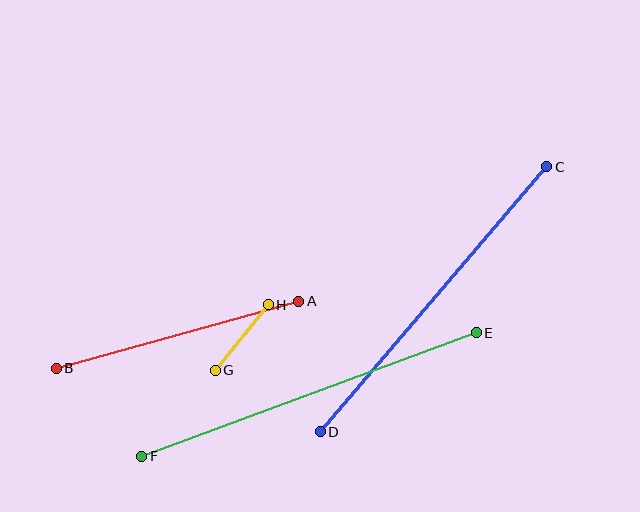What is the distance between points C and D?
The distance is approximately 349 pixels.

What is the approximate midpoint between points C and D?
The midpoint is at approximately (433, 299) pixels.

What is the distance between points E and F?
The distance is approximately 356 pixels.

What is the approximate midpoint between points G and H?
The midpoint is at approximately (242, 337) pixels.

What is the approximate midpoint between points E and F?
The midpoint is at approximately (309, 395) pixels.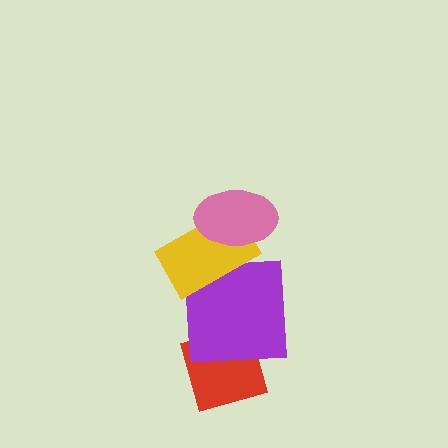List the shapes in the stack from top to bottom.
From top to bottom: the pink ellipse, the yellow rectangle, the purple square, the red diamond.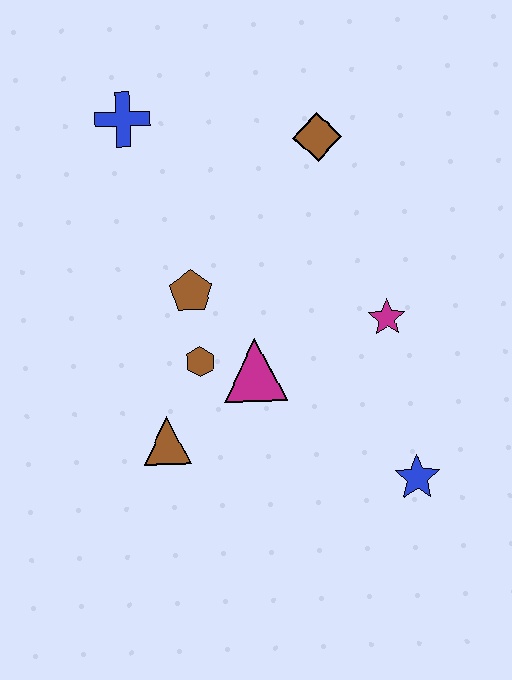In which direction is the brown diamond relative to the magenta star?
The brown diamond is above the magenta star.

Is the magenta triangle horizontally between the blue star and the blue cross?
Yes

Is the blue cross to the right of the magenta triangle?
No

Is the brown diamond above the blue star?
Yes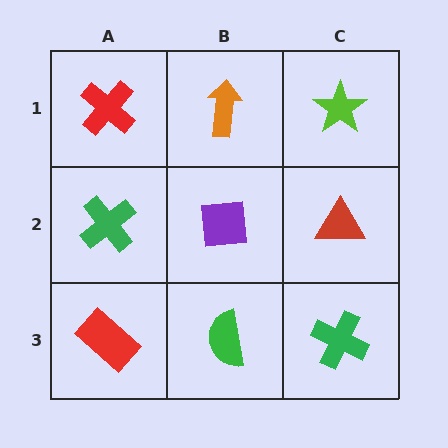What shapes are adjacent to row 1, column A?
A green cross (row 2, column A), an orange arrow (row 1, column B).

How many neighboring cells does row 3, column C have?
2.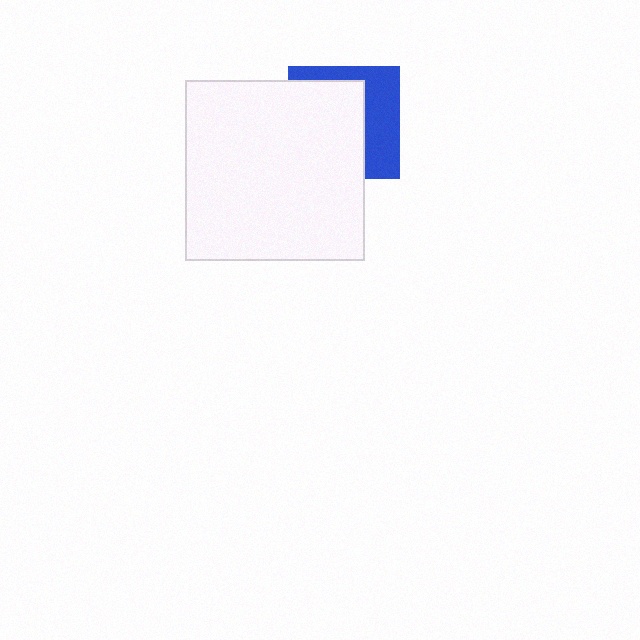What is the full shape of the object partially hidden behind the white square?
The partially hidden object is a blue square.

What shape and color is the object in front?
The object in front is a white square.